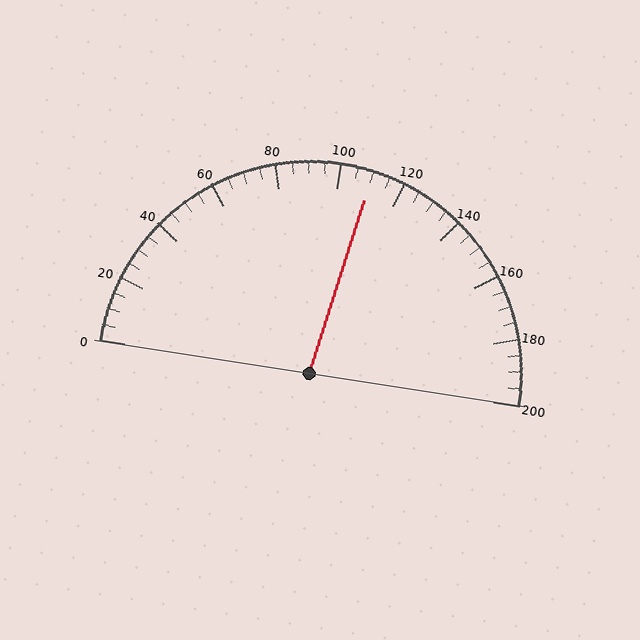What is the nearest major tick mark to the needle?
The nearest major tick mark is 120.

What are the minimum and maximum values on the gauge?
The gauge ranges from 0 to 200.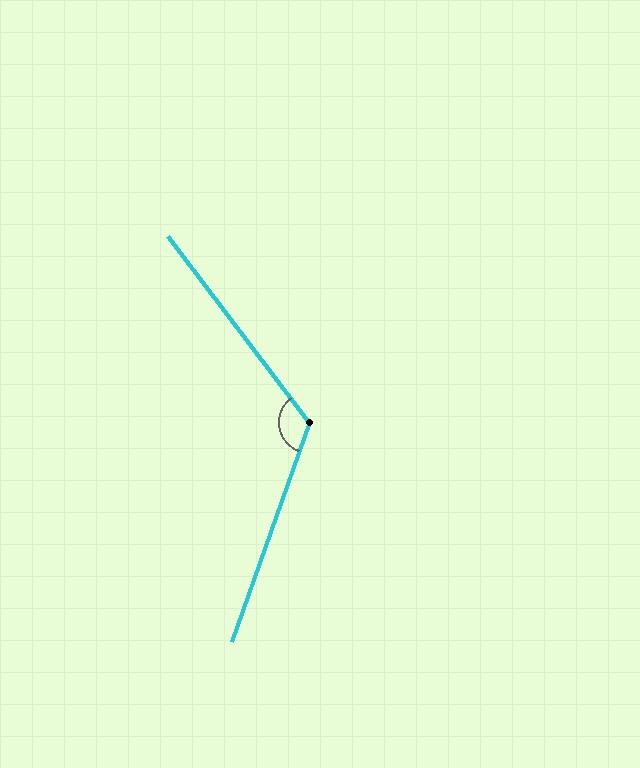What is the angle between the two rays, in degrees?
Approximately 123 degrees.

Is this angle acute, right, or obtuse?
It is obtuse.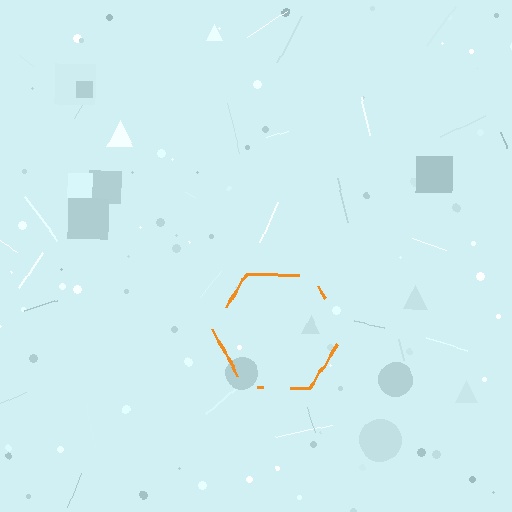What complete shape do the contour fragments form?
The contour fragments form a hexagon.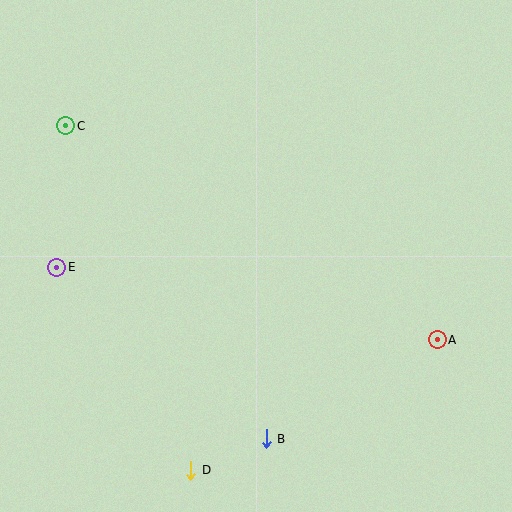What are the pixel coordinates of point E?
Point E is at (57, 267).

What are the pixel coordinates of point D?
Point D is at (191, 470).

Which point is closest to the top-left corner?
Point C is closest to the top-left corner.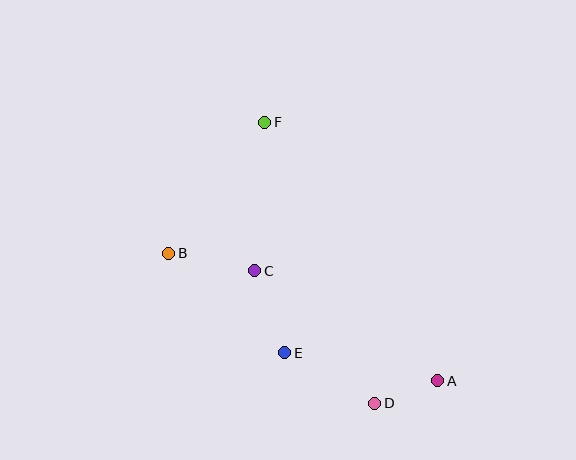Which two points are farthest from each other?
Points A and F are farthest from each other.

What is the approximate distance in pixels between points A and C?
The distance between A and C is approximately 213 pixels.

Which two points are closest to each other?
Points A and D are closest to each other.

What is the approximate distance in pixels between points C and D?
The distance between C and D is approximately 178 pixels.